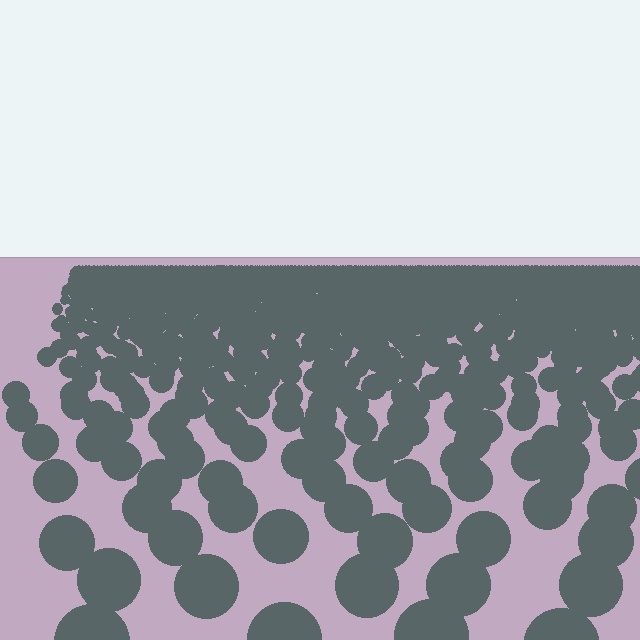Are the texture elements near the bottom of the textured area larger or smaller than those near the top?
Larger. Near the bottom, elements are closer to the viewer and appear at a bigger on-screen size.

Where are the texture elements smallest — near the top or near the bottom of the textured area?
Near the top.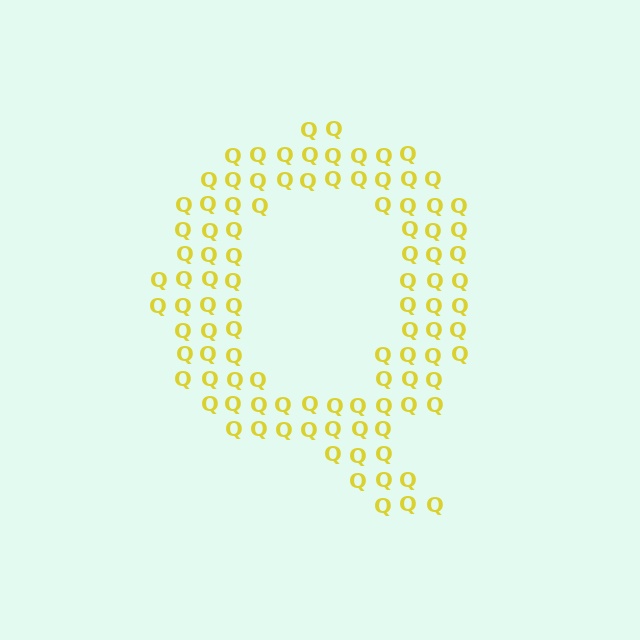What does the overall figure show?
The overall figure shows the letter Q.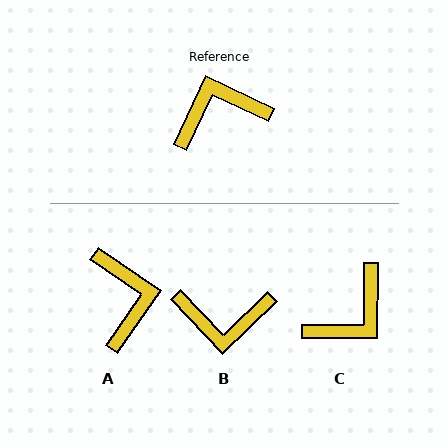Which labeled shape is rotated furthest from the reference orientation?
B, about 159 degrees away.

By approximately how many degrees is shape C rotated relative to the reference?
Approximately 155 degrees clockwise.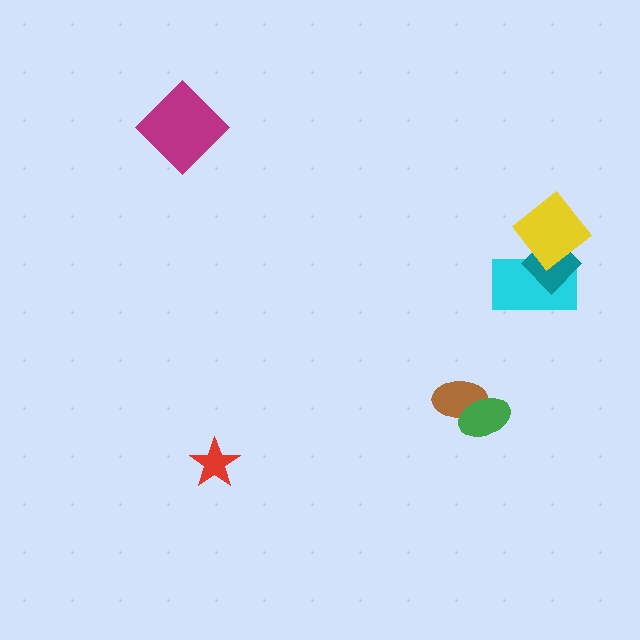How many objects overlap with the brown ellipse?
1 object overlaps with the brown ellipse.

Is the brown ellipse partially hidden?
Yes, it is partially covered by another shape.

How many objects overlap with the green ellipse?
1 object overlaps with the green ellipse.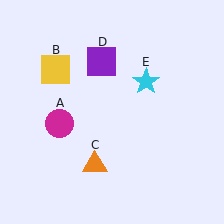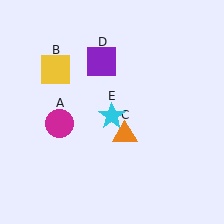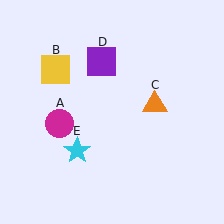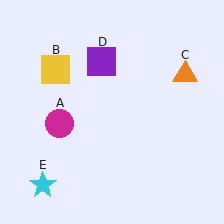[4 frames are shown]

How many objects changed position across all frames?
2 objects changed position: orange triangle (object C), cyan star (object E).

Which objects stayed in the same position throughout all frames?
Magenta circle (object A) and yellow square (object B) and purple square (object D) remained stationary.